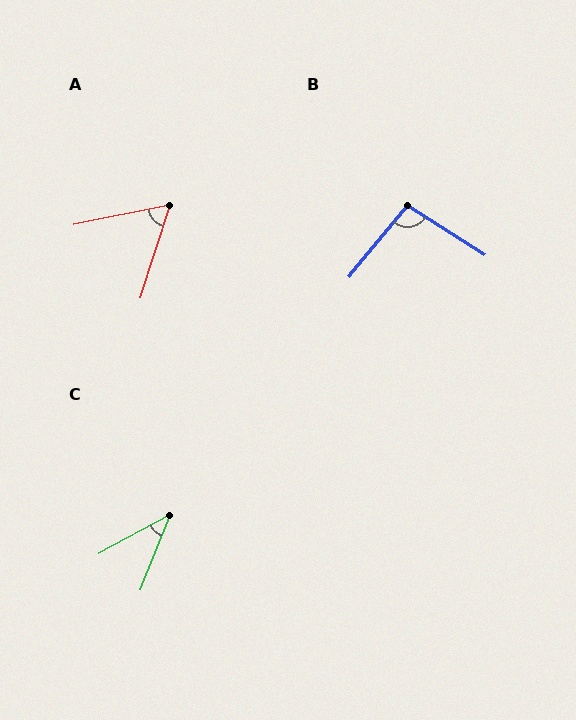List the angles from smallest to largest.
C (40°), A (61°), B (97°).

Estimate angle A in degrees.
Approximately 61 degrees.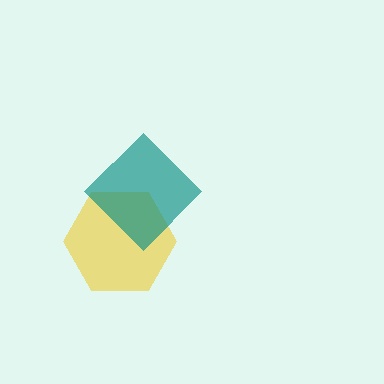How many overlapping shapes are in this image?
There are 2 overlapping shapes in the image.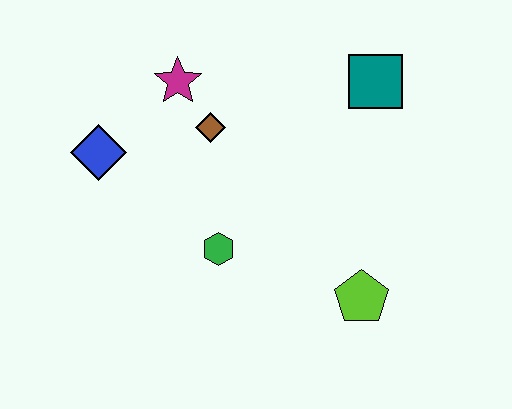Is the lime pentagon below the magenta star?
Yes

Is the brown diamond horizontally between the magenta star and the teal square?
Yes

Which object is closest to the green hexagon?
The brown diamond is closest to the green hexagon.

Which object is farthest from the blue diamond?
The lime pentagon is farthest from the blue diamond.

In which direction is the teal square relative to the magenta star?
The teal square is to the right of the magenta star.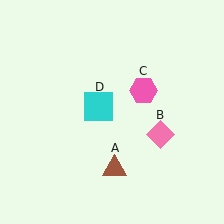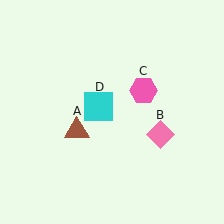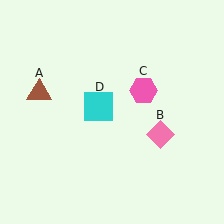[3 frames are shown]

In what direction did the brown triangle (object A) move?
The brown triangle (object A) moved up and to the left.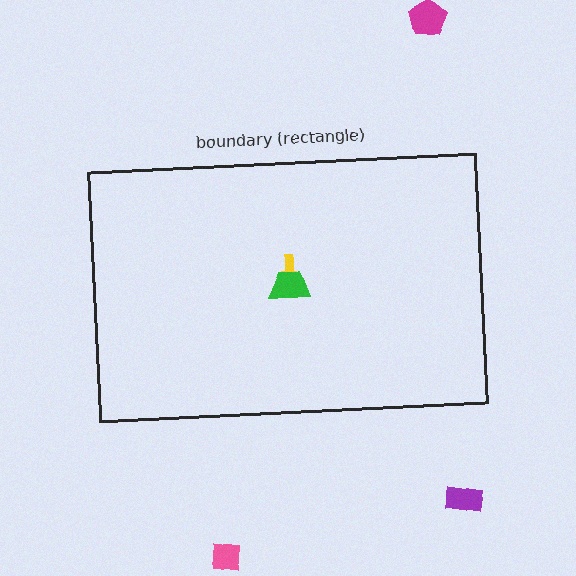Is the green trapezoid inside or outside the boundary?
Inside.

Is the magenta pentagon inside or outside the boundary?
Outside.